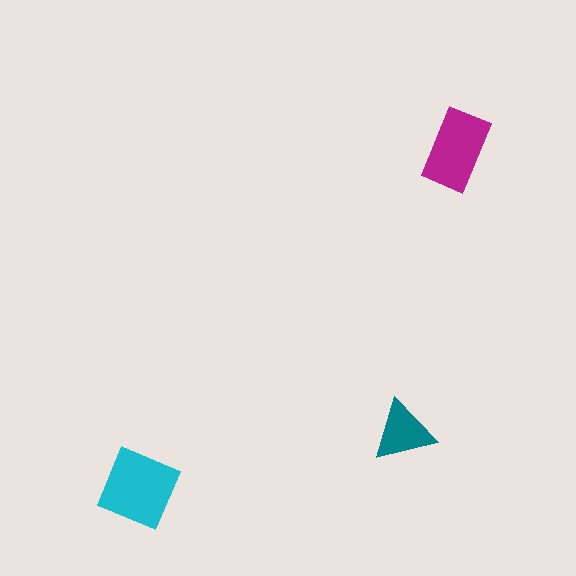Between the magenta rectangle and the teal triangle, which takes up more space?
The magenta rectangle.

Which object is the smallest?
The teal triangle.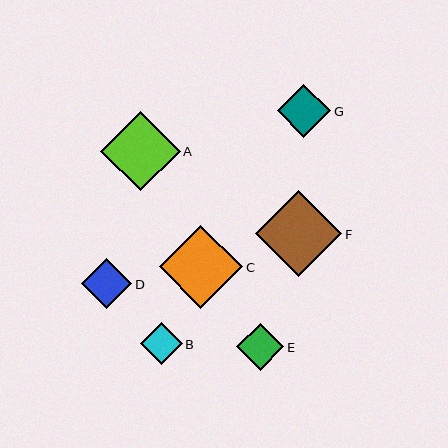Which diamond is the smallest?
Diamond B is the smallest with a size of approximately 42 pixels.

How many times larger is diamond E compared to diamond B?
Diamond E is approximately 1.1 times the size of diamond B.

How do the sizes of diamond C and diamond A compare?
Diamond C and diamond A are approximately the same size.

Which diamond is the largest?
Diamond F is the largest with a size of approximately 86 pixels.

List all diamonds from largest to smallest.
From largest to smallest: F, C, A, G, D, E, B.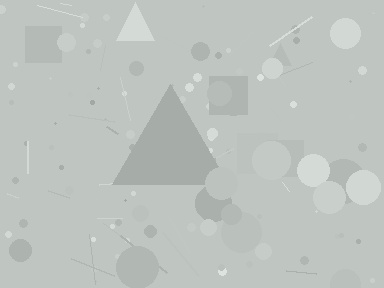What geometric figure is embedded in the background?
A triangle is embedded in the background.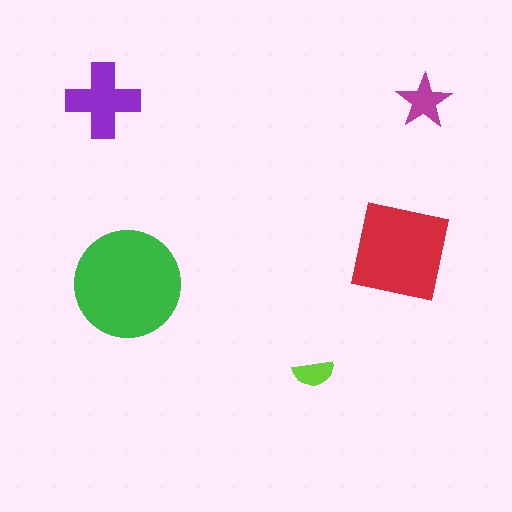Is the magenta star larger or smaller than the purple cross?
Smaller.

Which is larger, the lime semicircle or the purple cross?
The purple cross.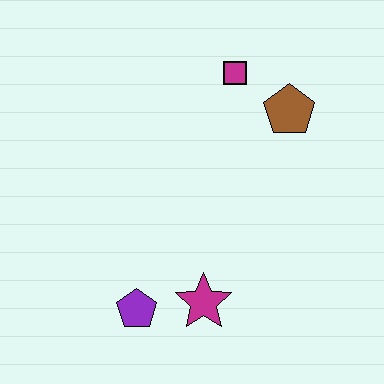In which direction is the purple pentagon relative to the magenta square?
The purple pentagon is below the magenta square.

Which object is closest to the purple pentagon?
The magenta star is closest to the purple pentagon.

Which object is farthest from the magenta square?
The purple pentagon is farthest from the magenta square.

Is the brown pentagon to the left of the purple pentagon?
No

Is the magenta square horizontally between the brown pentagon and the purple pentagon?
Yes